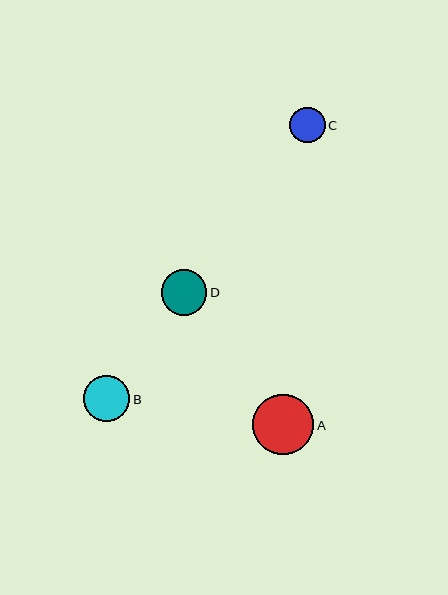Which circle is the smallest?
Circle C is the smallest with a size of approximately 35 pixels.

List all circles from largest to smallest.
From largest to smallest: A, B, D, C.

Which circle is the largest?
Circle A is the largest with a size of approximately 61 pixels.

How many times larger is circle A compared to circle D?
Circle A is approximately 1.3 times the size of circle D.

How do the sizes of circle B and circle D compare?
Circle B and circle D are approximately the same size.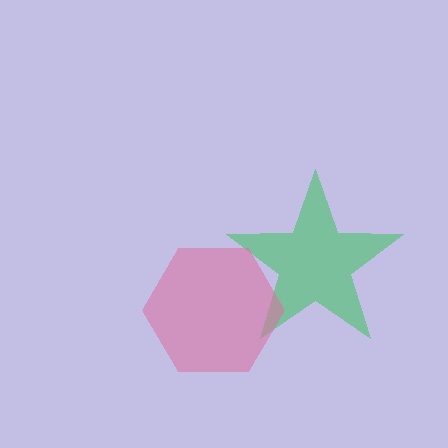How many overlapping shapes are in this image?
There are 2 overlapping shapes in the image.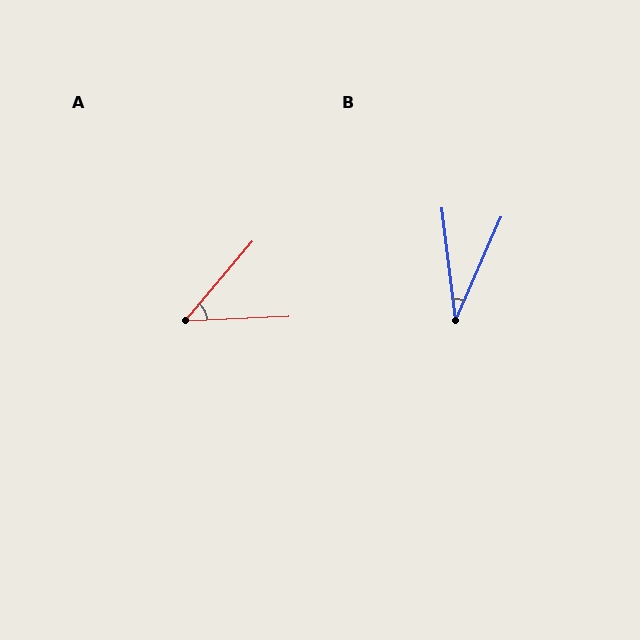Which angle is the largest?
A, at approximately 47 degrees.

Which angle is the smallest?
B, at approximately 31 degrees.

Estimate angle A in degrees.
Approximately 47 degrees.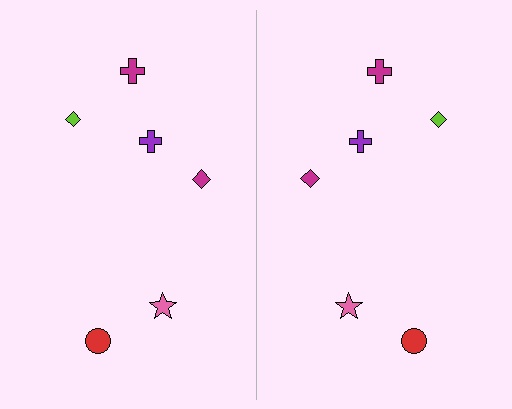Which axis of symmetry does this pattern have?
The pattern has a vertical axis of symmetry running through the center of the image.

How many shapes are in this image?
There are 12 shapes in this image.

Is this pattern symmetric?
Yes, this pattern has bilateral (reflection) symmetry.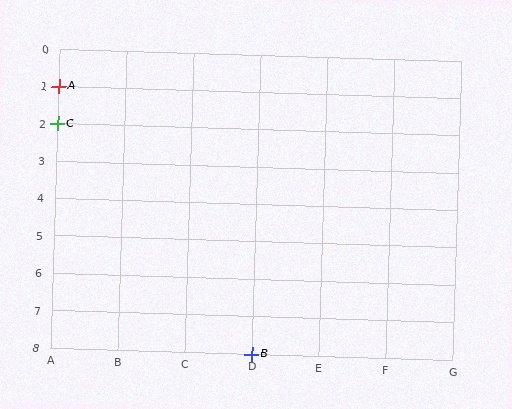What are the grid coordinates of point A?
Point A is at grid coordinates (A, 1).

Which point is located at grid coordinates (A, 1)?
Point A is at (A, 1).